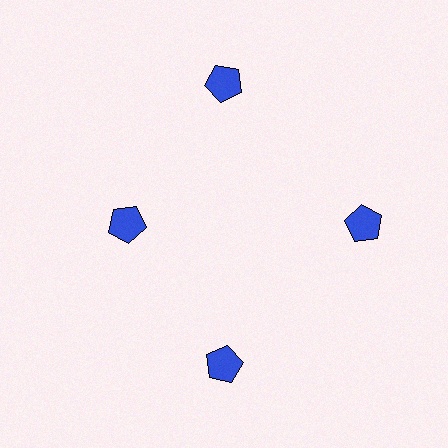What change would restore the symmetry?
The symmetry would be restored by moving it outward, back onto the ring so that all 4 pentagons sit at equal angles and equal distance from the center.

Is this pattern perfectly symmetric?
No. The 4 blue pentagons are arranged in a ring, but one element near the 9 o'clock position is pulled inward toward the center, breaking the 4-fold rotational symmetry.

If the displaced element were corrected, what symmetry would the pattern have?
It would have 4-fold rotational symmetry — the pattern would map onto itself every 90 degrees.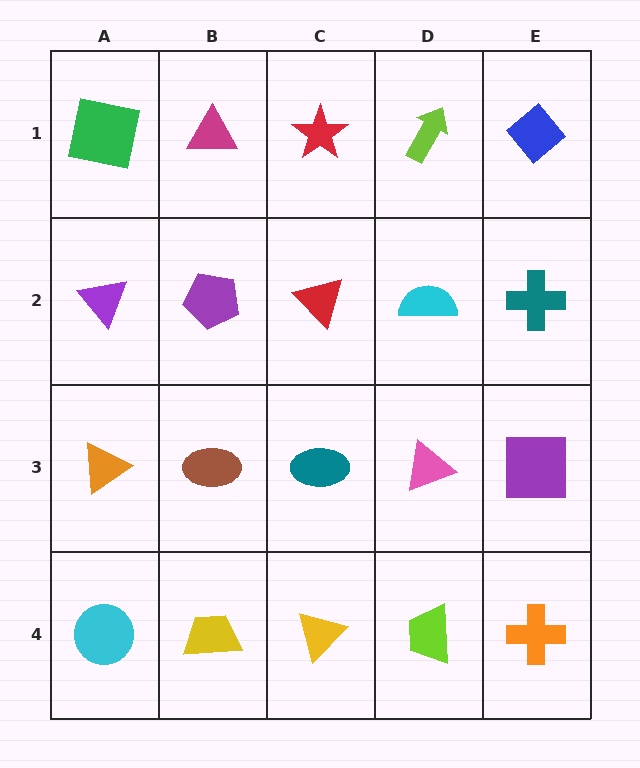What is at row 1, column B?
A magenta triangle.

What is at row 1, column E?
A blue diamond.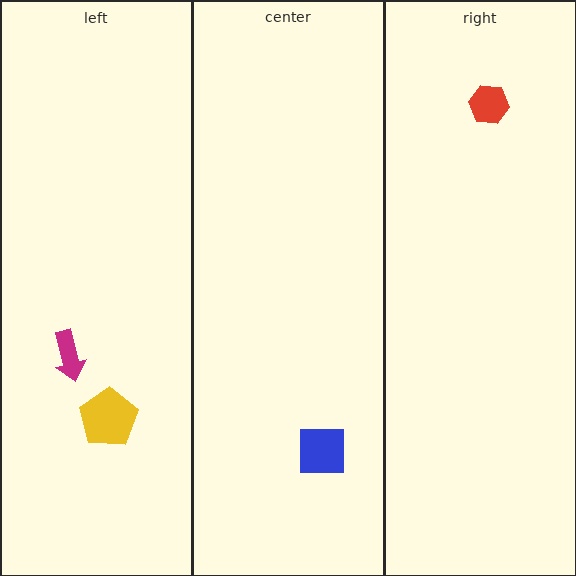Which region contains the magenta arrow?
The left region.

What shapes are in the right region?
The red hexagon.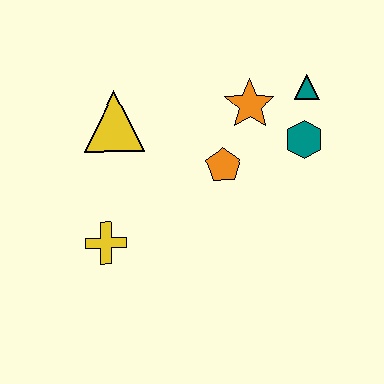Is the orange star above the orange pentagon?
Yes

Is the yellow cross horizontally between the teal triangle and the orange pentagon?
No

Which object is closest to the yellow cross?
The yellow triangle is closest to the yellow cross.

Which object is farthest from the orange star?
The yellow cross is farthest from the orange star.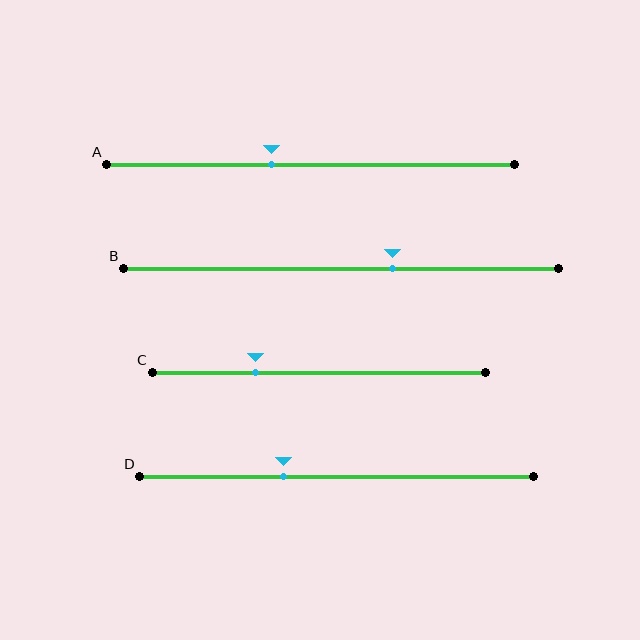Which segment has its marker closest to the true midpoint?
Segment A has its marker closest to the true midpoint.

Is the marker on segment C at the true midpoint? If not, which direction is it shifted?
No, the marker on segment C is shifted to the left by about 19% of the segment length.